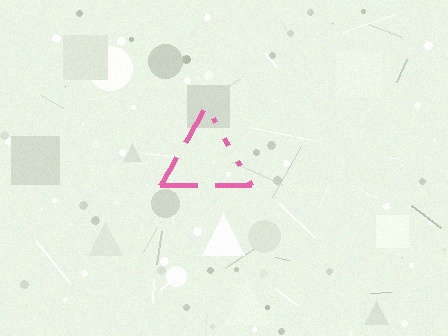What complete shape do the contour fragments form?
The contour fragments form a triangle.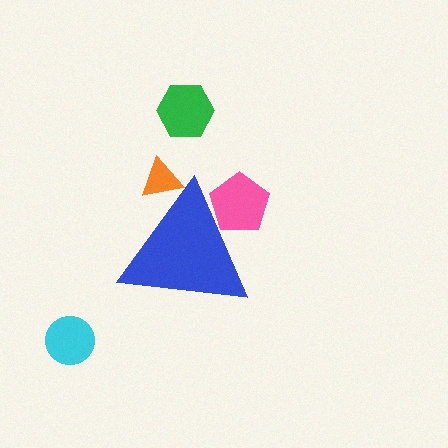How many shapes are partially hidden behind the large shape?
2 shapes are partially hidden.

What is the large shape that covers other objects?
A blue triangle.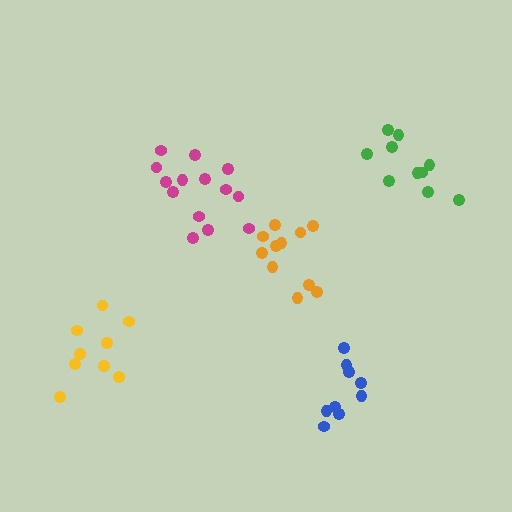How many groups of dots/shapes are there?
There are 5 groups.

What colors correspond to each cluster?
The clusters are colored: yellow, magenta, green, orange, blue.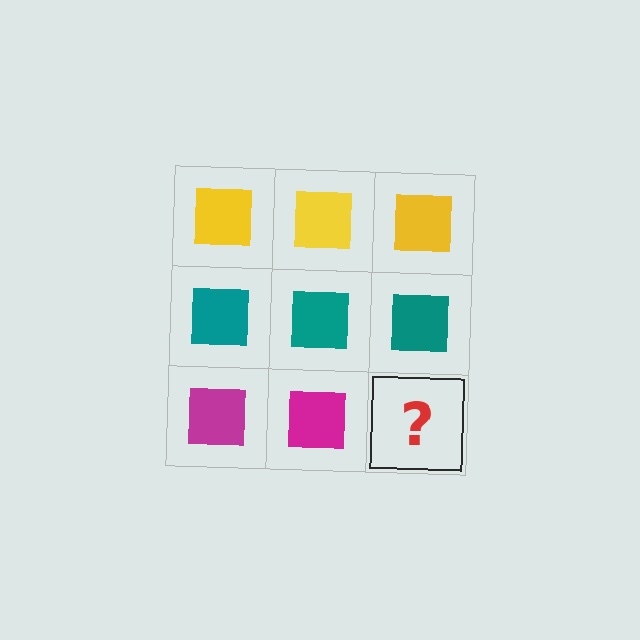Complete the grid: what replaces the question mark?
The question mark should be replaced with a magenta square.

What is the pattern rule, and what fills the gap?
The rule is that each row has a consistent color. The gap should be filled with a magenta square.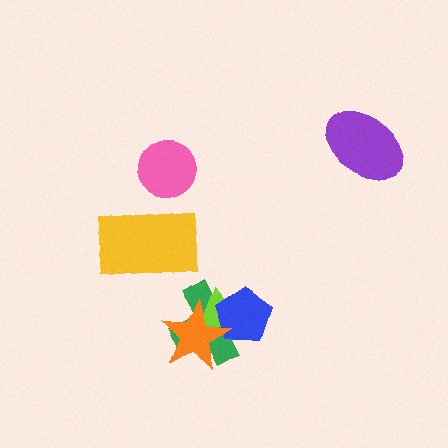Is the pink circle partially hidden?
No, no other shape covers it.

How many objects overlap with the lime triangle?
3 objects overlap with the lime triangle.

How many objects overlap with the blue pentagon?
3 objects overlap with the blue pentagon.